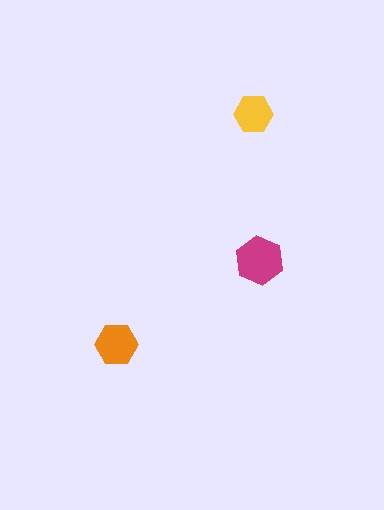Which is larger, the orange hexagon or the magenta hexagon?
The magenta one.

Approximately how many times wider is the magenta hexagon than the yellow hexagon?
About 1.5 times wider.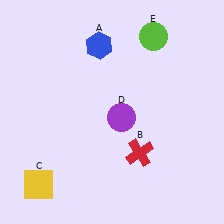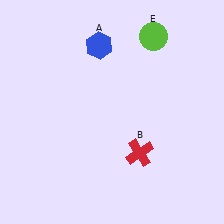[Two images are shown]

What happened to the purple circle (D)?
The purple circle (D) was removed in Image 2. It was in the bottom-right area of Image 1.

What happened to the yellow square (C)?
The yellow square (C) was removed in Image 2. It was in the bottom-left area of Image 1.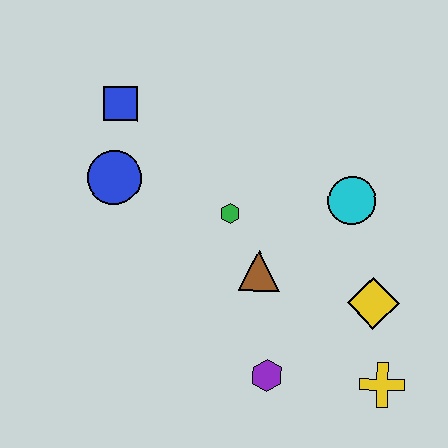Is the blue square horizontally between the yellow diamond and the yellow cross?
No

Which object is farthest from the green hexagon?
The yellow cross is farthest from the green hexagon.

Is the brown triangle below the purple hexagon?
No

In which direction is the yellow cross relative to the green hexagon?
The yellow cross is below the green hexagon.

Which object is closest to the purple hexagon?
The brown triangle is closest to the purple hexagon.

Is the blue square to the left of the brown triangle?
Yes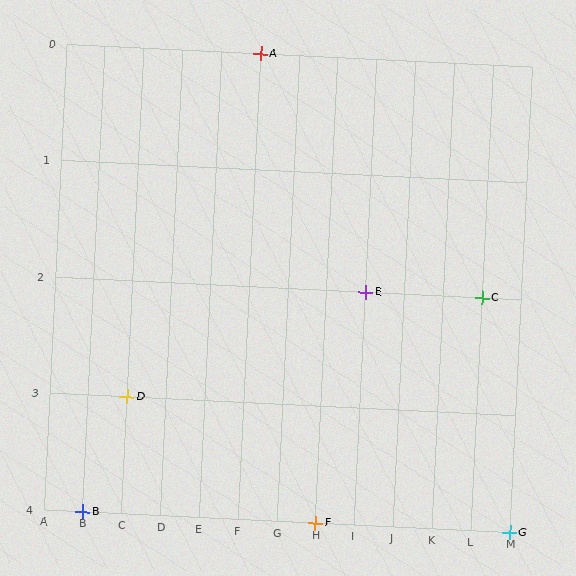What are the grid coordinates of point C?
Point C is at grid coordinates (L, 2).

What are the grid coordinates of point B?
Point B is at grid coordinates (B, 4).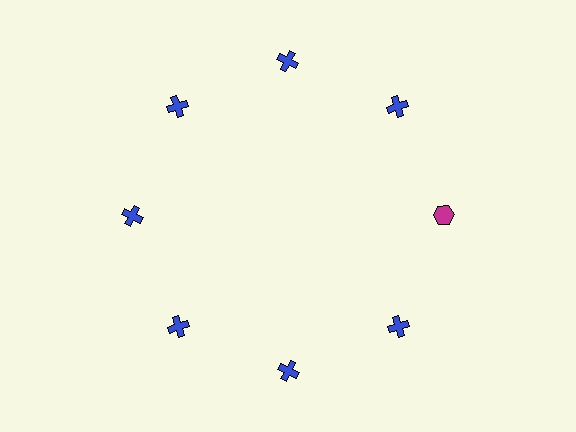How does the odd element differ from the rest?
It differs in both color (magenta instead of blue) and shape (hexagon instead of cross).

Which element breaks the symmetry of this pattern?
The magenta hexagon at roughly the 3 o'clock position breaks the symmetry. All other shapes are blue crosses.